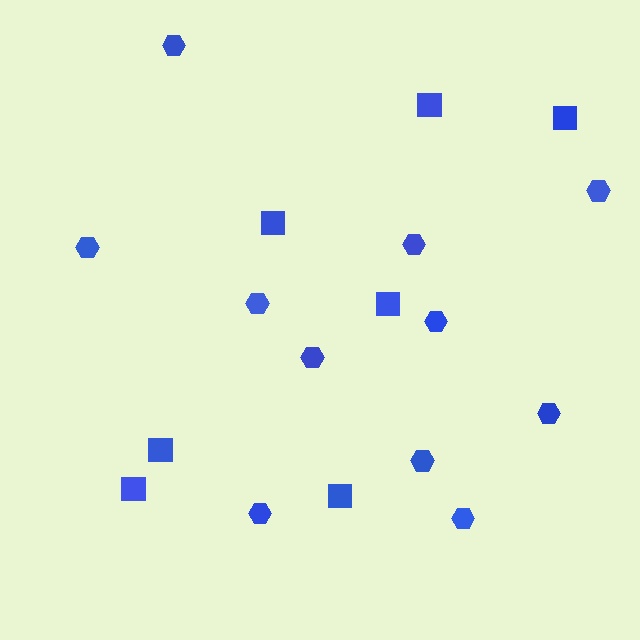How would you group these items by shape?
There are 2 groups: one group of hexagons (11) and one group of squares (7).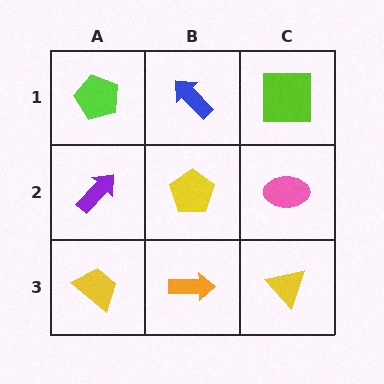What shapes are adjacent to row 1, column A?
A purple arrow (row 2, column A), a blue arrow (row 1, column B).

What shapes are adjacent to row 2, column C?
A lime square (row 1, column C), a yellow triangle (row 3, column C), a yellow pentagon (row 2, column B).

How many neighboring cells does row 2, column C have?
3.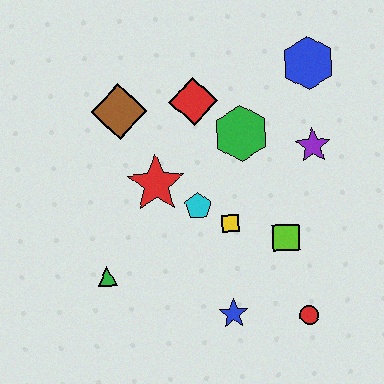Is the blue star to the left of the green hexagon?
Yes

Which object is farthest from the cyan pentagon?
The blue hexagon is farthest from the cyan pentagon.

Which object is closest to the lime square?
The yellow square is closest to the lime square.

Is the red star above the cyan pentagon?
Yes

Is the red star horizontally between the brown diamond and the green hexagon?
Yes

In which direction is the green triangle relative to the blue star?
The green triangle is to the left of the blue star.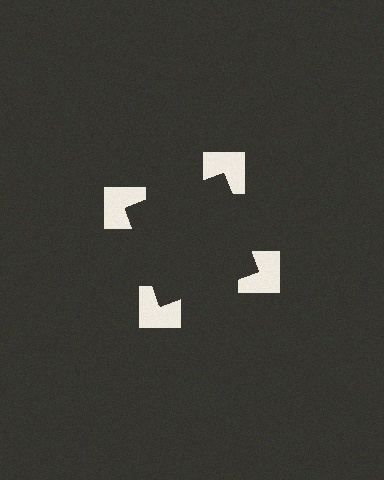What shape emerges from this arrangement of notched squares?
An illusory square — its edges are inferred from the aligned wedge cuts in the notched squares, not physically drawn.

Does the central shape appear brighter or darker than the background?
It typically appears slightly darker than the background, even though no actual brightness change is drawn.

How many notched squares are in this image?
There are 4 — one at each vertex of the illusory square.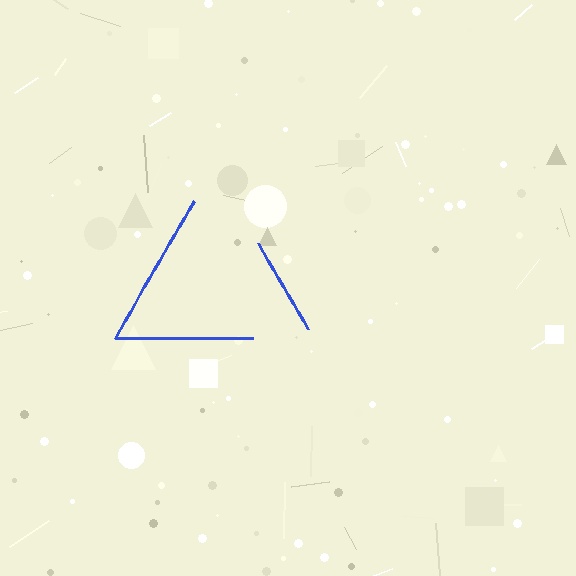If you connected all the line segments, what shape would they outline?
They would outline a triangle.